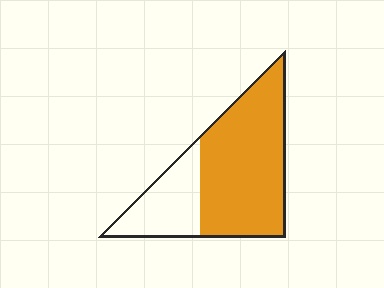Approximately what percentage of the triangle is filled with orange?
Approximately 70%.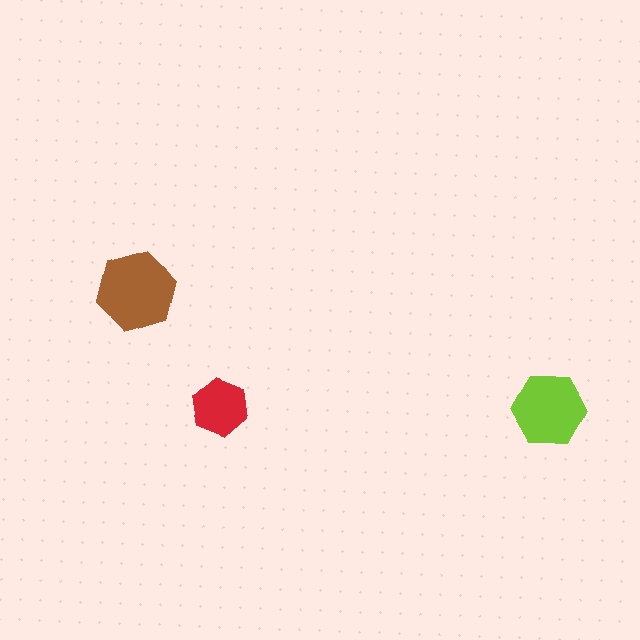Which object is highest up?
The brown hexagon is topmost.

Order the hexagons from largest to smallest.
the brown one, the lime one, the red one.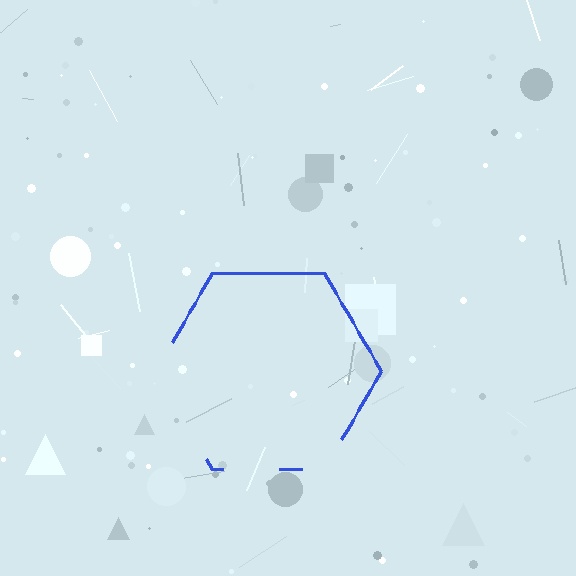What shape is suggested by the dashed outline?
The dashed outline suggests a hexagon.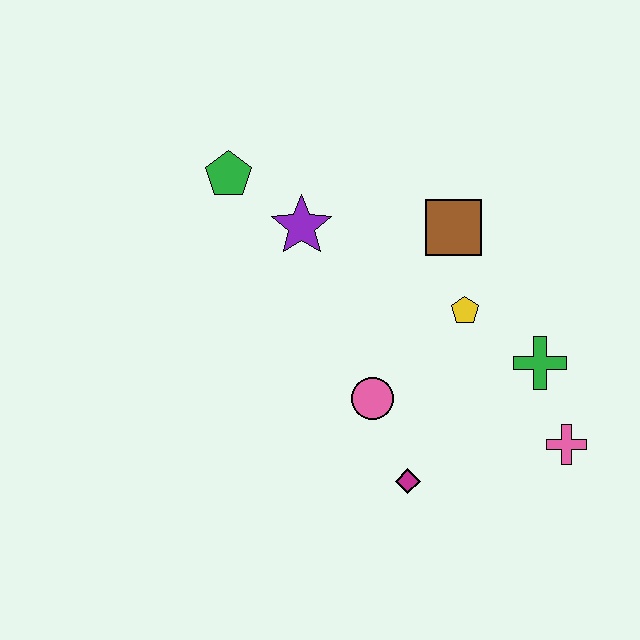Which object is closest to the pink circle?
The magenta diamond is closest to the pink circle.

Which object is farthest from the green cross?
The green pentagon is farthest from the green cross.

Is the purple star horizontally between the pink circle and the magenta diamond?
No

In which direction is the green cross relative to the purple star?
The green cross is to the right of the purple star.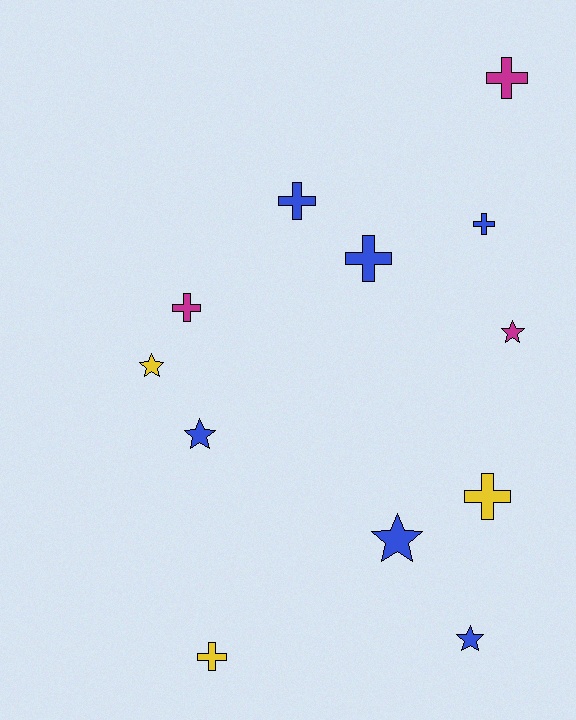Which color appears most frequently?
Blue, with 6 objects.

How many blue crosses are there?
There are 3 blue crosses.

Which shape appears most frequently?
Cross, with 7 objects.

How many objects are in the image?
There are 12 objects.